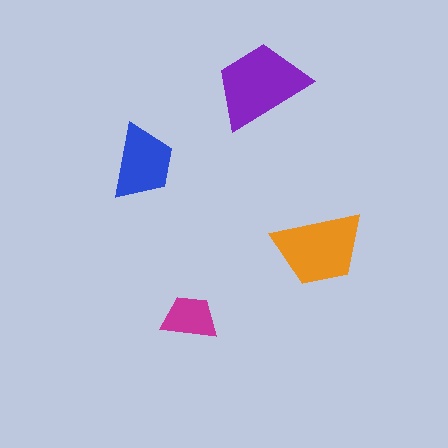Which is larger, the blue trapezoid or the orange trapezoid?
The orange one.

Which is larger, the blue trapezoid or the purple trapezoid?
The purple one.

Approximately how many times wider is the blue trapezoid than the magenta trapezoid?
About 1.5 times wider.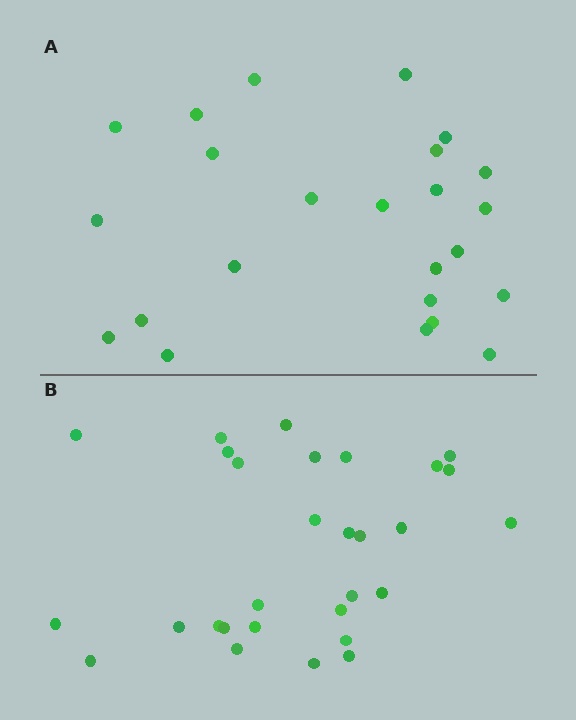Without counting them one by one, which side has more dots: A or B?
Region B (the bottom region) has more dots.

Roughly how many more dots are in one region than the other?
Region B has about 5 more dots than region A.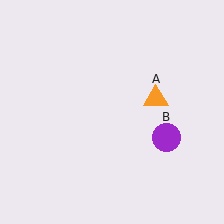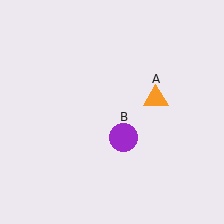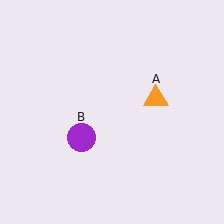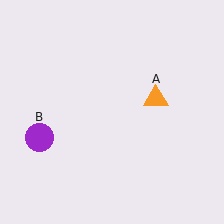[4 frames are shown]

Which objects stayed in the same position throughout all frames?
Orange triangle (object A) remained stationary.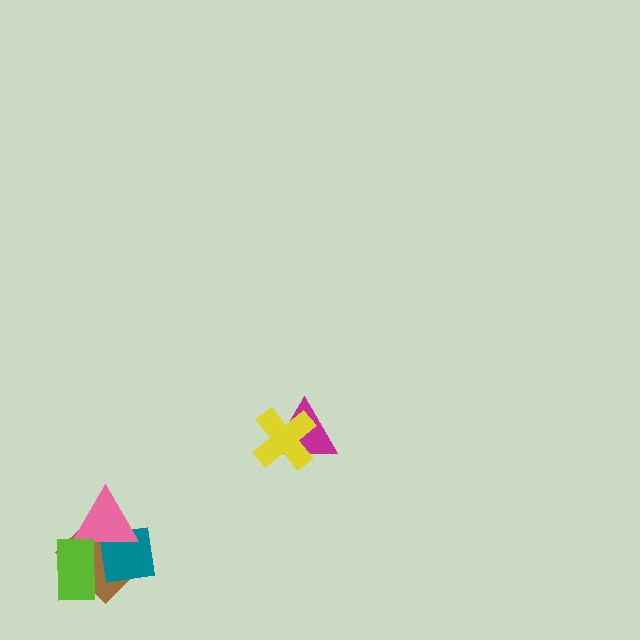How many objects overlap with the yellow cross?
1 object overlaps with the yellow cross.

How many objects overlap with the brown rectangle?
3 objects overlap with the brown rectangle.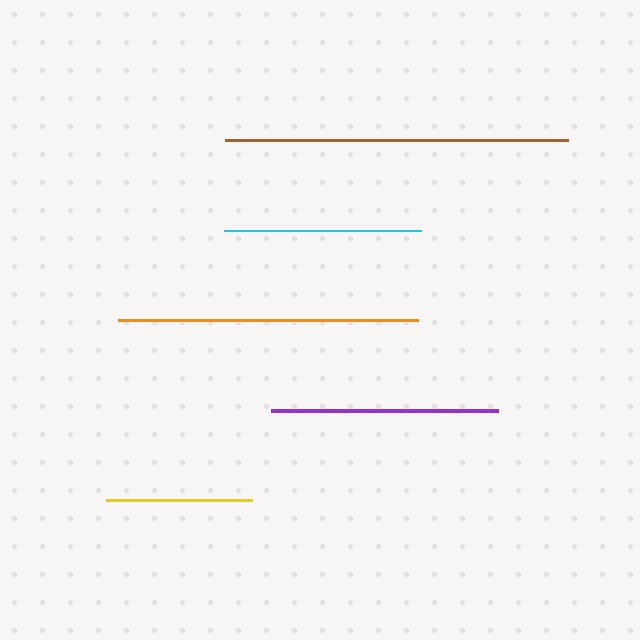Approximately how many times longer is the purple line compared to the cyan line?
The purple line is approximately 1.2 times the length of the cyan line.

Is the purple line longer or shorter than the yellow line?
The purple line is longer than the yellow line.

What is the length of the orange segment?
The orange segment is approximately 300 pixels long.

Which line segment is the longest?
The brown line is the longest at approximately 343 pixels.